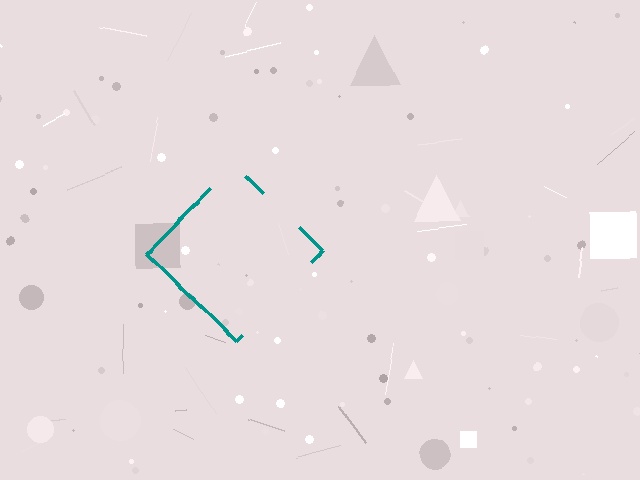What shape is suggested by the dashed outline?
The dashed outline suggests a diamond.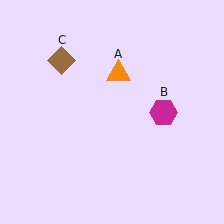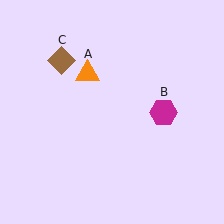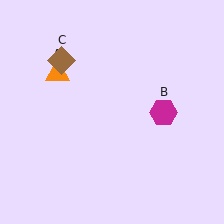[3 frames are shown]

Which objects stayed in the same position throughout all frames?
Magenta hexagon (object B) and brown diamond (object C) remained stationary.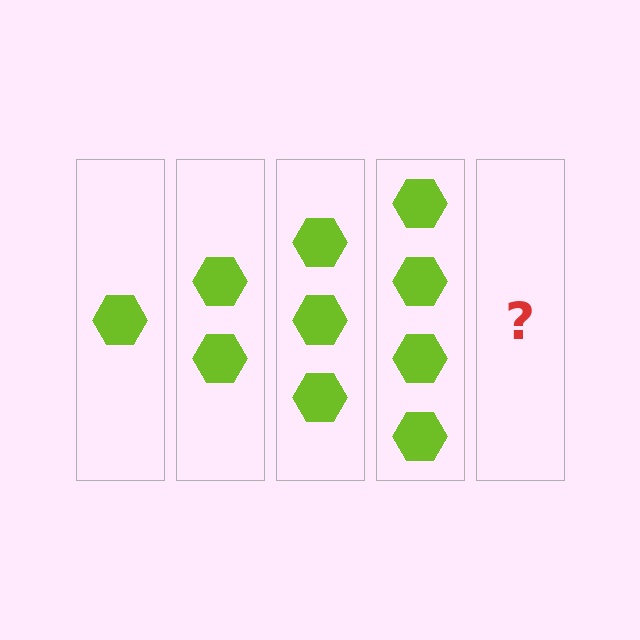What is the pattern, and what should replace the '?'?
The pattern is that each step adds one more hexagon. The '?' should be 5 hexagons.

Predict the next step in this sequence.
The next step is 5 hexagons.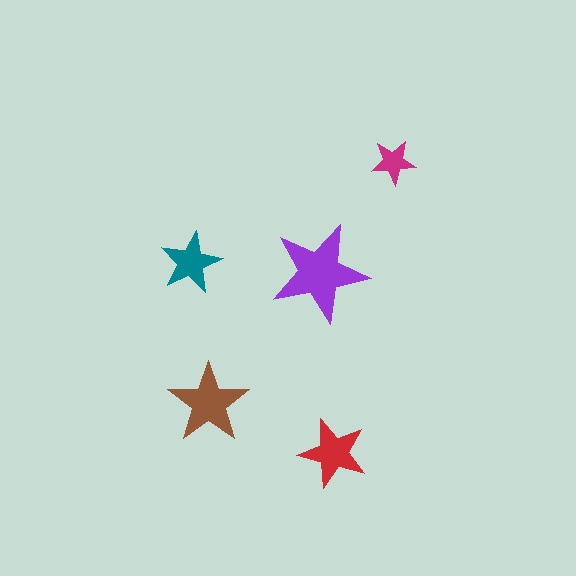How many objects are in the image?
There are 5 objects in the image.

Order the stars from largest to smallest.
the purple one, the brown one, the red one, the teal one, the magenta one.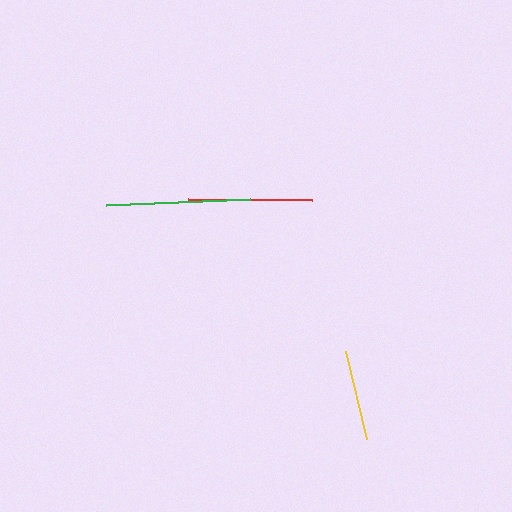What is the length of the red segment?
The red segment is approximately 124 pixels long.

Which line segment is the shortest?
The yellow line is the shortest at approximately 91 pixels.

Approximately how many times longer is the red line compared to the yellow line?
The red line is approximately 1.4 times the length of the yellow line.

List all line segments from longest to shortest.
From longest to shortest: green, red, yellow.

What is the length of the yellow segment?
The yellow segment is approximately 91 pixels long.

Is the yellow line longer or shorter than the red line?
The red line is longer than the yellow line.